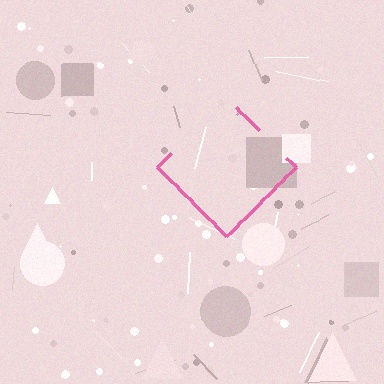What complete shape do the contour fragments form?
The contour fragments form a diamond.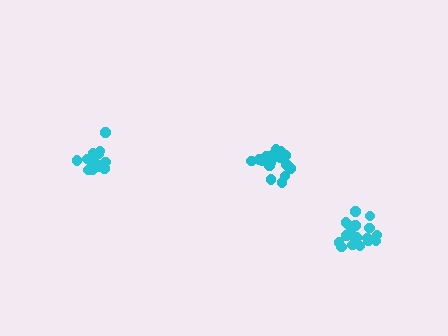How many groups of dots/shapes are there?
There are 3 groups.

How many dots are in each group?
Group 1: 17 dots, Group 2: 19 dots, Group 3: 14 dots (50 total).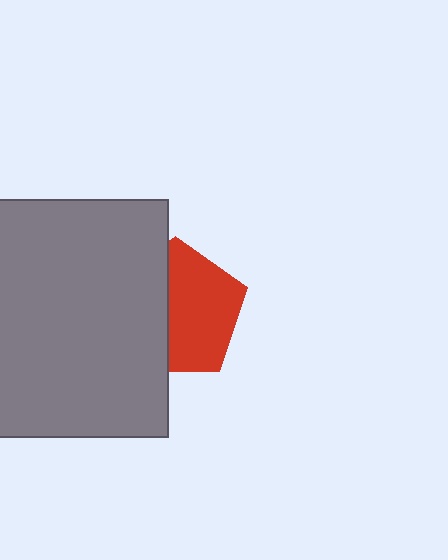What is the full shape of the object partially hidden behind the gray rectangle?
The partially hidden object is a red pentagon.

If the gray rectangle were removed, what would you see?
You would see the complete red pentagon.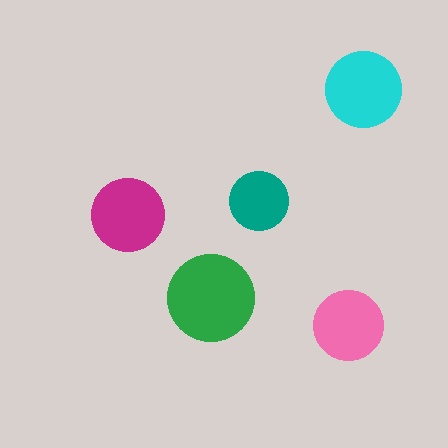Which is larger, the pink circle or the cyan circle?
The cyan one.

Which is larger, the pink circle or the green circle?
The green one.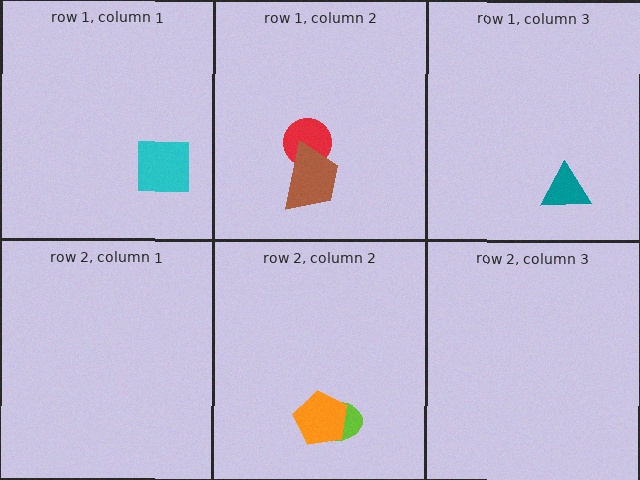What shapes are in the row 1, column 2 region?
The red circle, the brown trapezoid.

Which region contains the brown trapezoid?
The row 1, column 2 region.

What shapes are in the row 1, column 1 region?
The cyan square.